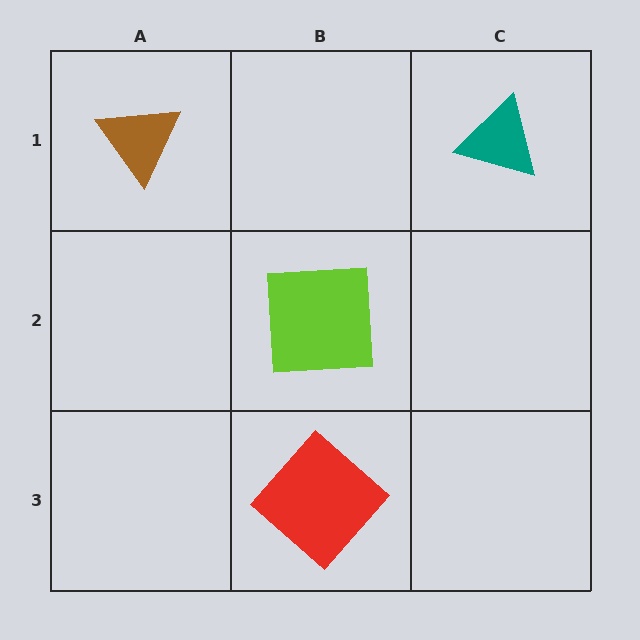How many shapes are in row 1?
2 shapes.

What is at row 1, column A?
A brown triangle.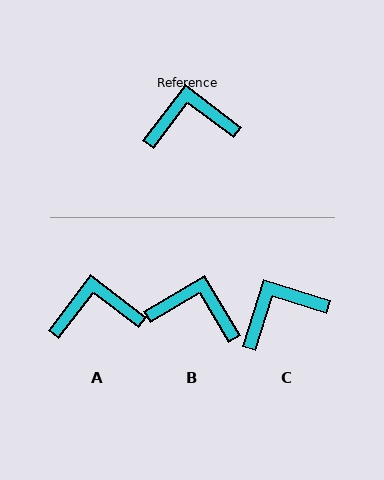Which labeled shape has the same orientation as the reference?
A.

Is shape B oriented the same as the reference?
No, it is off by about 22 degrees.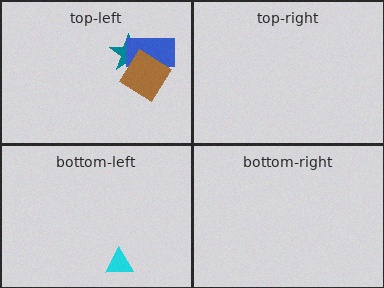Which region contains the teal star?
The top-left region.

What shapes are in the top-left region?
The teal star, the blue rectangle, the brown diamond.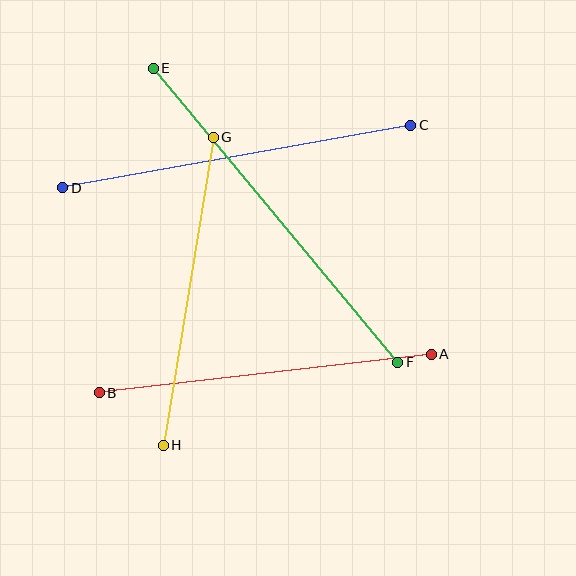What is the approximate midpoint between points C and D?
The midpoint is at approximately (237, 156) pixels.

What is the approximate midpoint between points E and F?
The midpoint is at approximately (276, 215) pixels.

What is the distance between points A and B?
The distance is approximately 334 pixels.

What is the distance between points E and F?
The distance is approximately 382 pixels.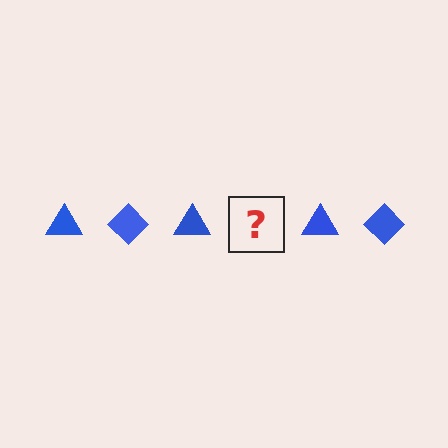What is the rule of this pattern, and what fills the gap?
The rule is that the pattern cycles through triangle, diamond shapes in blue. The gap should be filled with a blue diamond.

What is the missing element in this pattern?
The missing element is a blue diamond.